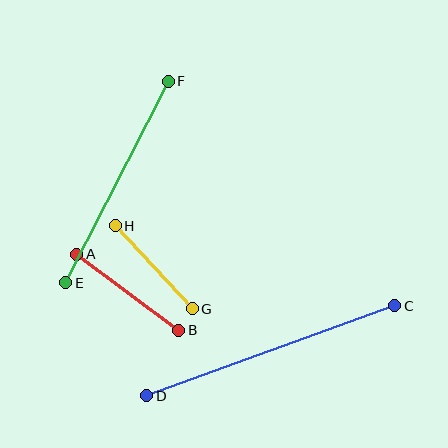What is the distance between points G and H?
The distance is approximately 113 pixels.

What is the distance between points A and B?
The distance is approximately 128 pixels.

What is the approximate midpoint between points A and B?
The midpoint is at approximately (128, 292) pixels.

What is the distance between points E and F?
The distance is approximately 226 pixels.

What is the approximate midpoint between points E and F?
The midpoint is at approximately (117, 182) pixels.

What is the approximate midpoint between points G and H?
The midpoint is at approximately (154, 267) pixels.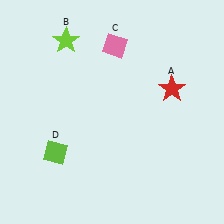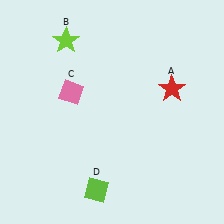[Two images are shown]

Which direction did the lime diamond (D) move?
The lime diamond (D) moved right.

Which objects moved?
The objects that moved are: the pink diamond (C), the lime diamond (D).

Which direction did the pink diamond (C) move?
The pink diamond (C) moved down.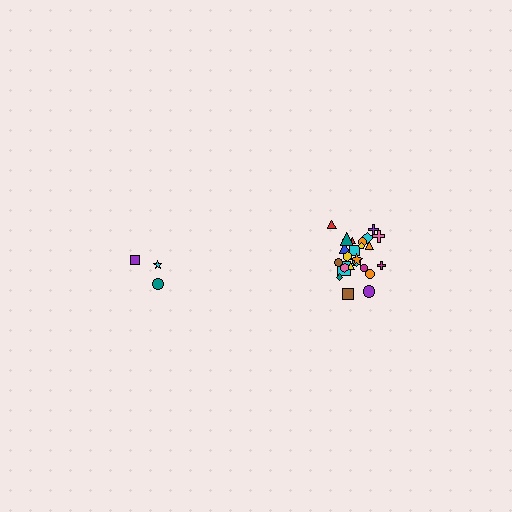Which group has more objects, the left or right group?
The right group.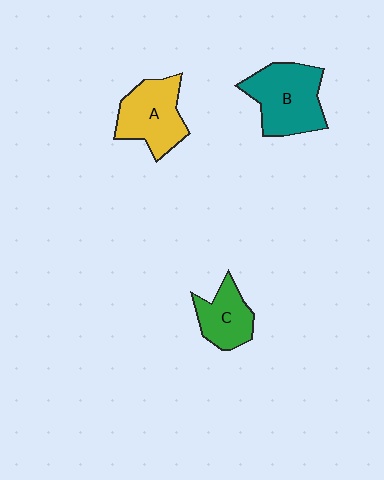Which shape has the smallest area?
Shape C (green).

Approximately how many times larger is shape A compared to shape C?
Approximately 1.4 times.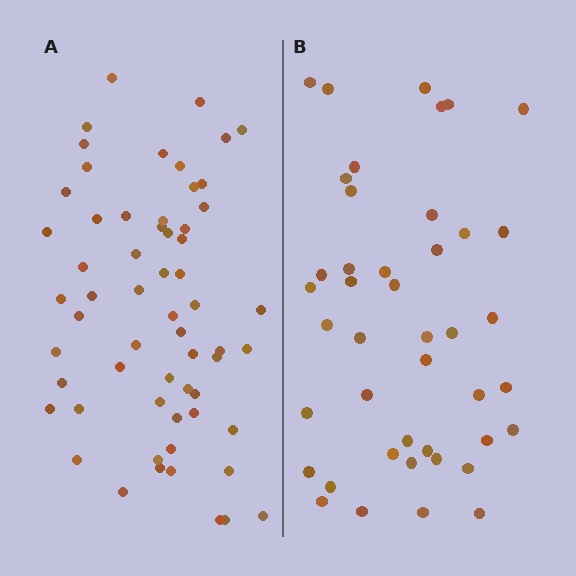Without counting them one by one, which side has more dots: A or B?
Region A (the left region) has more dots.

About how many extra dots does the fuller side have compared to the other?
Region A has approximately 15 more dots than region B.